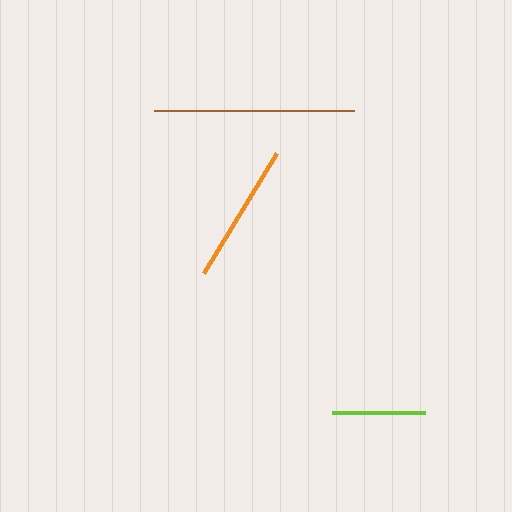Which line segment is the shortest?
The lime line is the shortest at approximately 94 pixels.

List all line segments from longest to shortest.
From longest to shortest: brown, orange, lime.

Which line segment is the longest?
The brown line is the longest at approximately 200 pixels.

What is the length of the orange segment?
The orange segment is approximately 140 pixels long.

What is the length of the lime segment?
The lime segment is approximately 94 pixels long.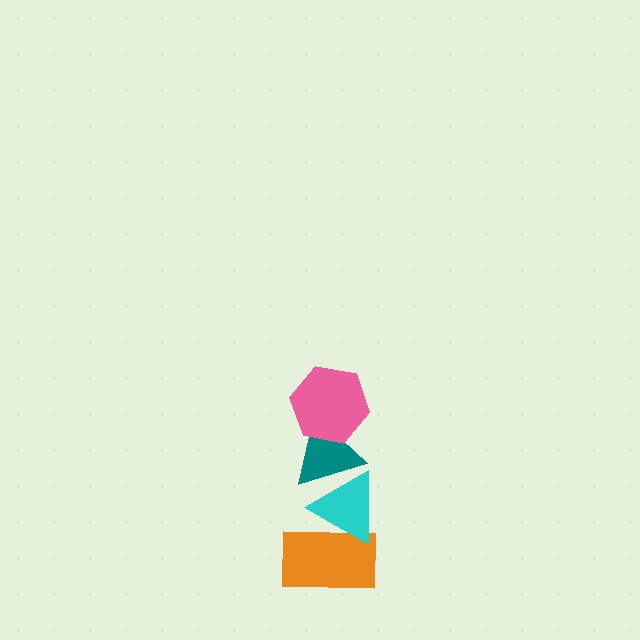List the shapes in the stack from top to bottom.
From top to bottom: the pink hexagon, the teal triangle, the cyan triangle, the orange rectangle.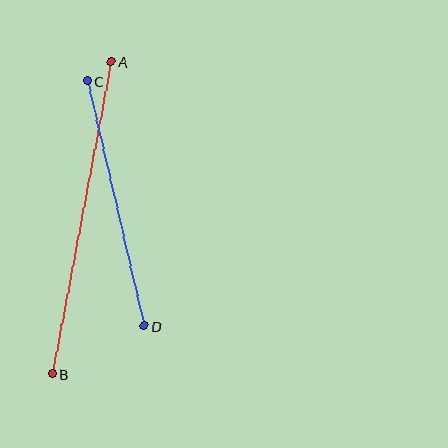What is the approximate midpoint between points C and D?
The midpoint is at approximately (116, 204) pixels.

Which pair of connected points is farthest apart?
Points A and B are farthest apart.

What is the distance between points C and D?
The distance is approximately 252 pixels.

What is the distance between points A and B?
The distance is approximately 318 pixels.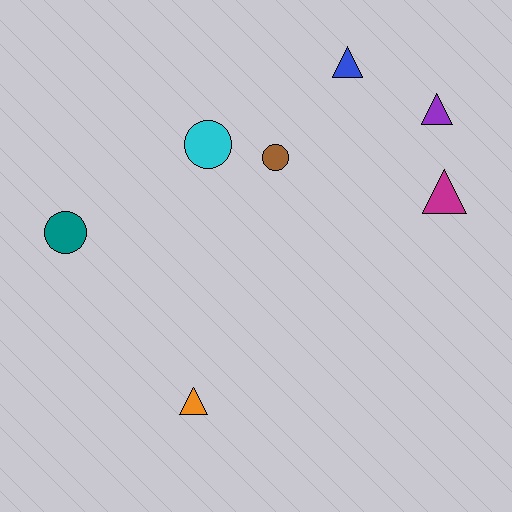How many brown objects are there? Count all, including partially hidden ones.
There is 1 brown object.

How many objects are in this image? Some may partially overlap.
There are 7 objects.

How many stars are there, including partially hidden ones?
There are no stars.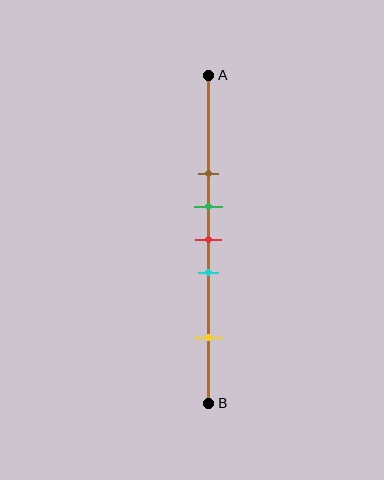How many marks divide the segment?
There are 5 marks dividing the segment.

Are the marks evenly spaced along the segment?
No, the marks are not evenly spaced.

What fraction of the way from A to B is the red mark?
The red mark is approximately 50% (0.5) of the way from A to B.